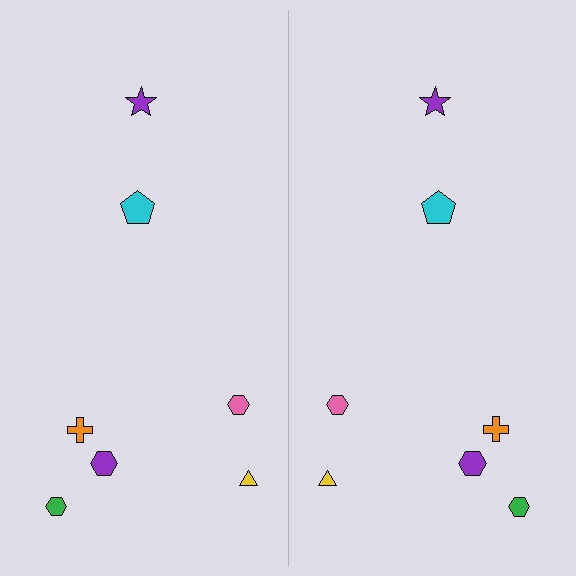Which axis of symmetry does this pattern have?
The pattern has a vertical axis of symmetry running through the center of the image.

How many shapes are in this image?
There are 14 shapes in this image.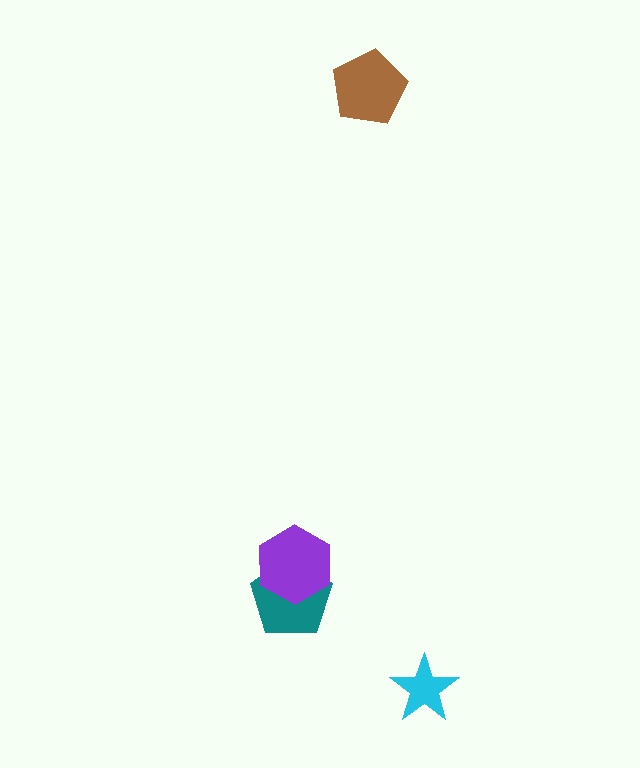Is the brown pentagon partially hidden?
No, no other shape covers it.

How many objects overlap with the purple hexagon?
1 object overlaps with the purple hexagon.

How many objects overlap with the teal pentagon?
1 object overlaps with the teal pentagon.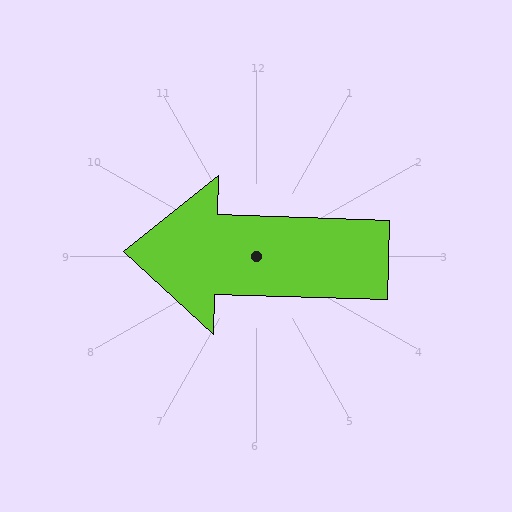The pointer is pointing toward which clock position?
Roughly 9 o'clock.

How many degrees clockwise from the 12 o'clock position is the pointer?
Approximately 272 degrees.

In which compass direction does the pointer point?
West.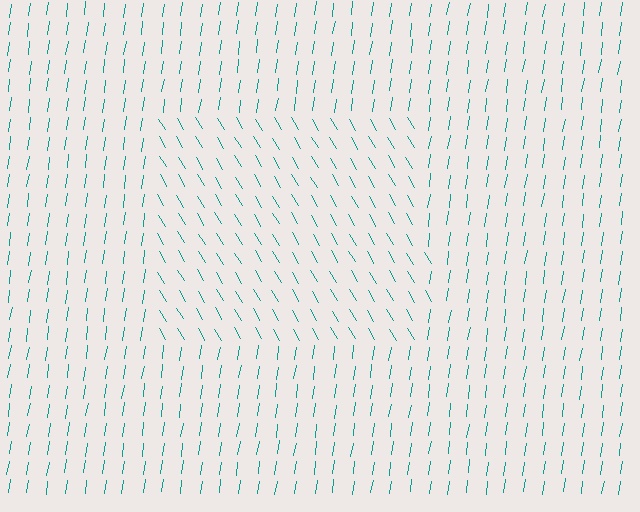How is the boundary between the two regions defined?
The boundary is defined purely by a change in line orientation (approximately 39 degrees difference). All lines are the same color and thickness.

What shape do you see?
I see a rectangle.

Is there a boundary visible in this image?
Yes, there is a texture boundary formed by a change in line orientation.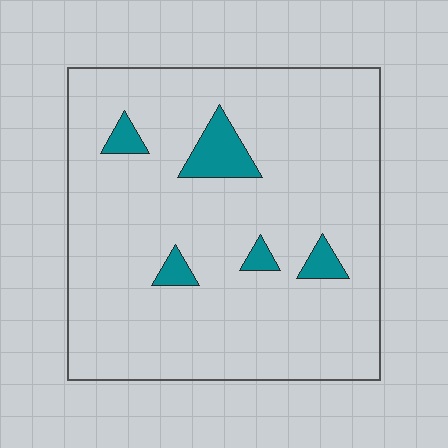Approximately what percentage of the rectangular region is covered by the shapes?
Approximately 10%.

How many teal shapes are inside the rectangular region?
5.